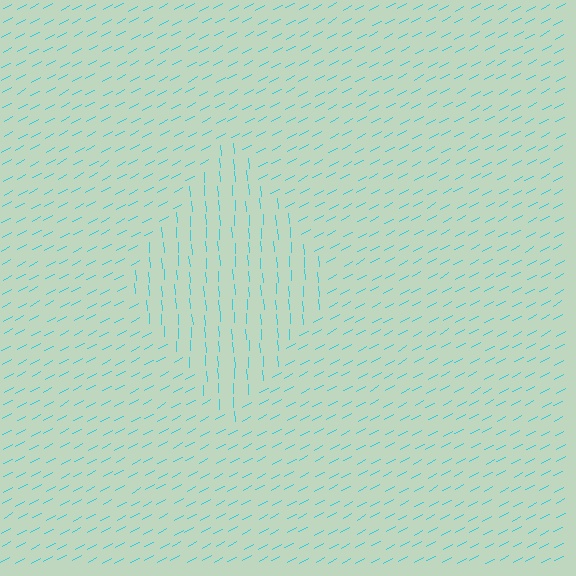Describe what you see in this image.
The image is filled with small cyan line segments. A diamond region in the image has lines oriented differently from the surrounding lines, creating a visible texture boundary.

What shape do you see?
I see a diamond.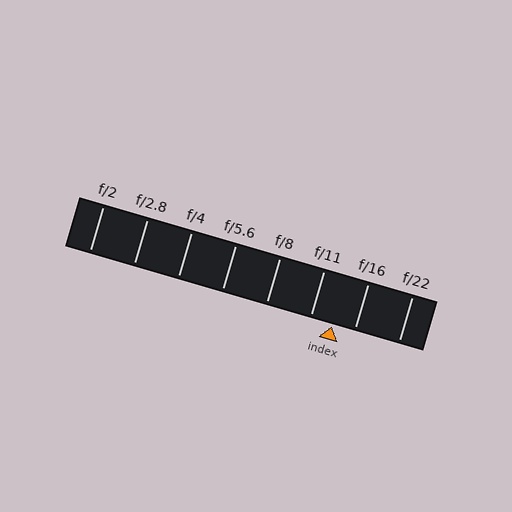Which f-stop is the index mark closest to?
The index mark is closest to f/16.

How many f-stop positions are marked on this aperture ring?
There are 8 f-stop positions marked.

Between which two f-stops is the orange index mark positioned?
The index mark is between f/11 and f/16.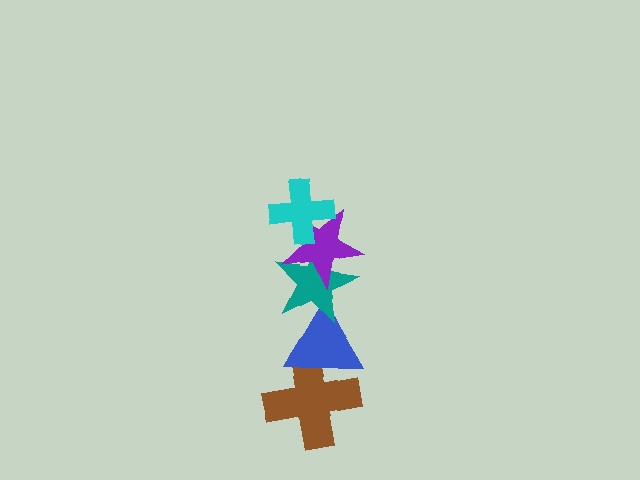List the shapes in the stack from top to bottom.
From top to bottom: the cyan cross, the purple star, the teal star, the blue triangle, the brown cross.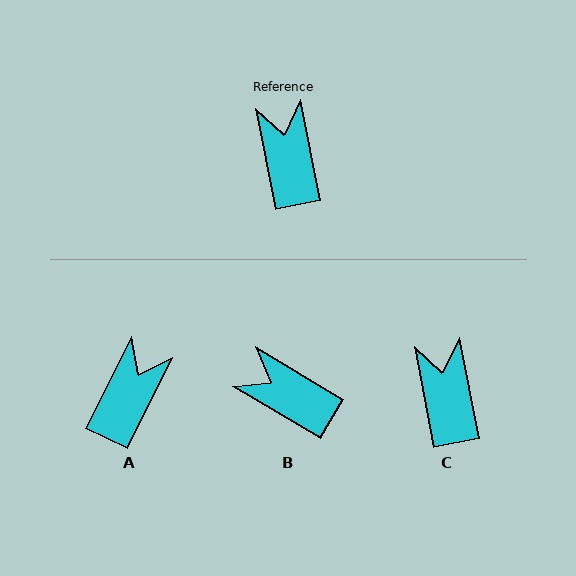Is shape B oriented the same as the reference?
No, it is off by about 48 degrees.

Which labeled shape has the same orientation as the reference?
C.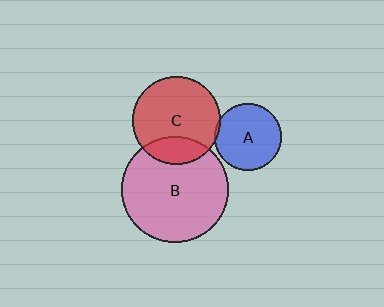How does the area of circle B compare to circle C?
Approximately 1.5 times.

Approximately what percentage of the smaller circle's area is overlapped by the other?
Approximately 20%.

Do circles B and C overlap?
Yes.